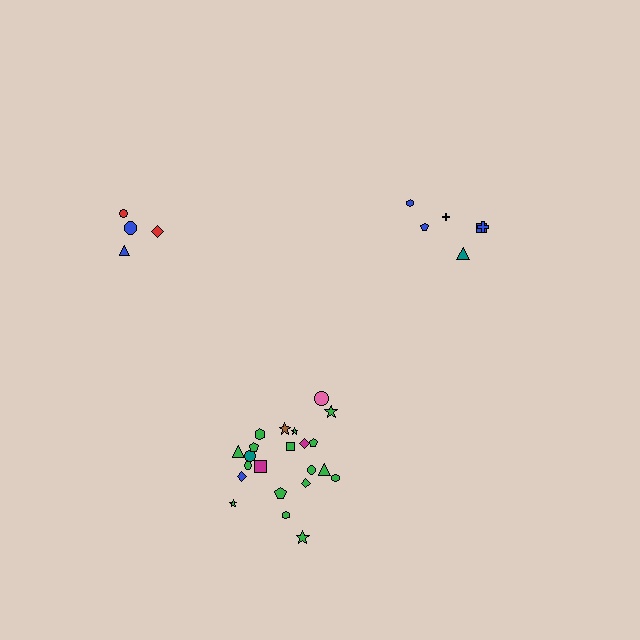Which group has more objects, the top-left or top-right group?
The top-right group.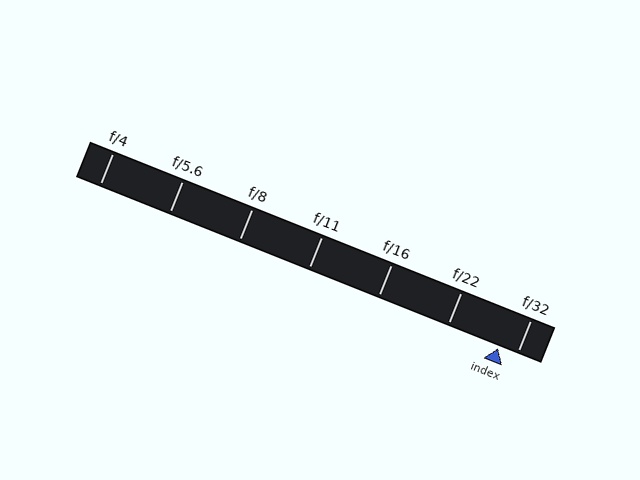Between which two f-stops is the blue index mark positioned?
The index mark is between f/22 and f/32.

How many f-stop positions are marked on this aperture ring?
There are 7 f-stop positions marked.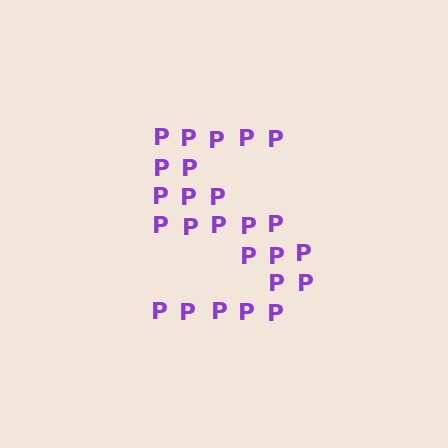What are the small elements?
The small elements are letter P's.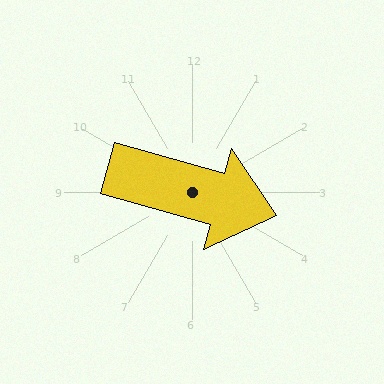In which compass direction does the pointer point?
East.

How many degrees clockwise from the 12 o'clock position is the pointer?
Approximately 106 degrees.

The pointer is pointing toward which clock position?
Roughly 4 o'clock.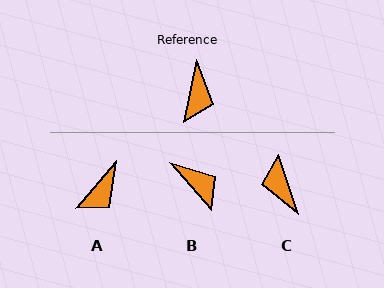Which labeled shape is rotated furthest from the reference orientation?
C, about 151 degrees away.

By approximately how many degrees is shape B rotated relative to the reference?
Approximately 53 degrees counter-clockwise.